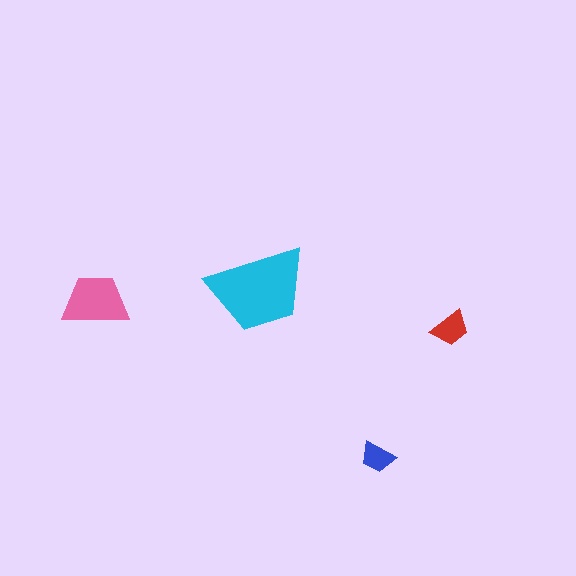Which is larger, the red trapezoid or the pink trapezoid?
The pink one.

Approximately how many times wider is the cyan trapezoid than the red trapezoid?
About 2.5 times wider.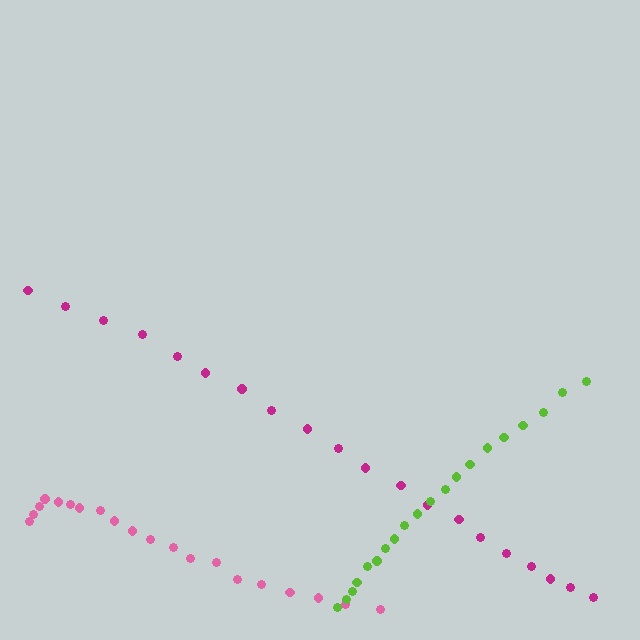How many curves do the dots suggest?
There are 3 distinct paths.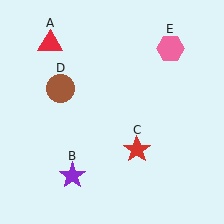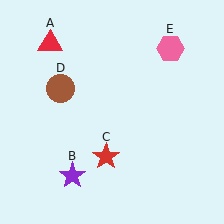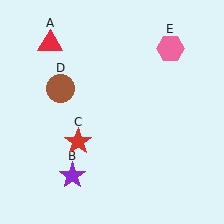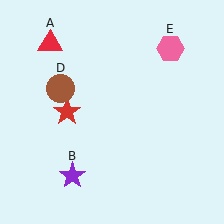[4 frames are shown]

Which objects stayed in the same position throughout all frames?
Red triangle (object A) and purple star (object B) and brown circle (object D) and pink hexagon (object E) remained stationary.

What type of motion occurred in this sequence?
The red star (object C) rotated clockwise around the center of the scene.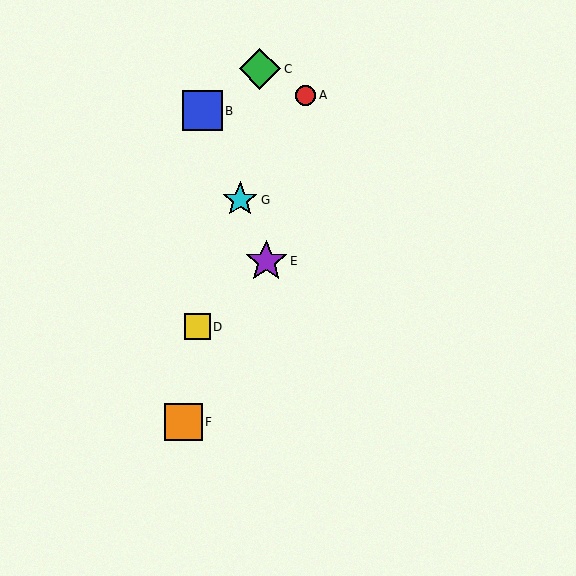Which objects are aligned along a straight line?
Objects B, E, G are aligned along a straight line.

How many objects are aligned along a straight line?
3 objects (B, E, G) are aligned along a straight line.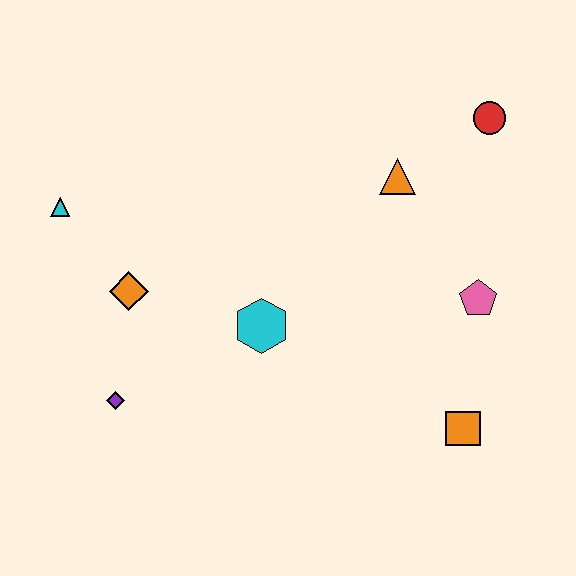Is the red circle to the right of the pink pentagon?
Yes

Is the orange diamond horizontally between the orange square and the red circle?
No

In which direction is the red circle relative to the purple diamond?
The red circle is to the right of the purple diamond.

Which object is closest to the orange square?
The pink pentagon is closest to the orange square.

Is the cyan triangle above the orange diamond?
Yes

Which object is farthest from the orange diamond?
The red circle is farthest from the orange diamond.